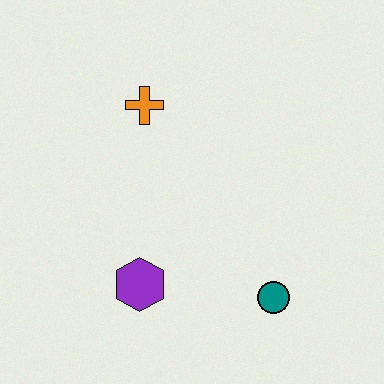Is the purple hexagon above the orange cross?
No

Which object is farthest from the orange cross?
The teal circle is farthest from the orange cross.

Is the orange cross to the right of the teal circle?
No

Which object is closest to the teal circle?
The purple hexagon is closest to the teal circle.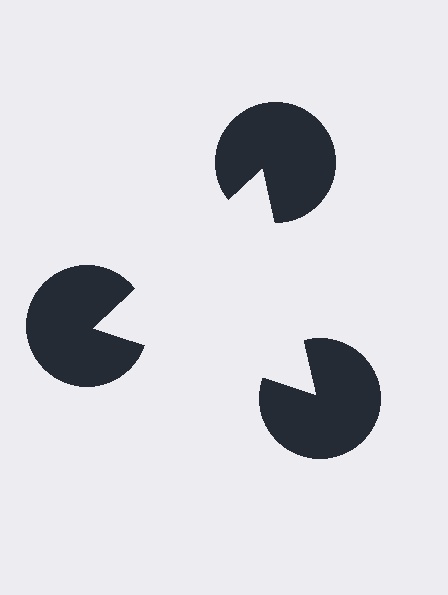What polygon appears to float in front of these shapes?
An illusory triangle — its edges are inferred from the aligned wedge cuts in the pac-man discs, not physically drawn.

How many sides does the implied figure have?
3 sides.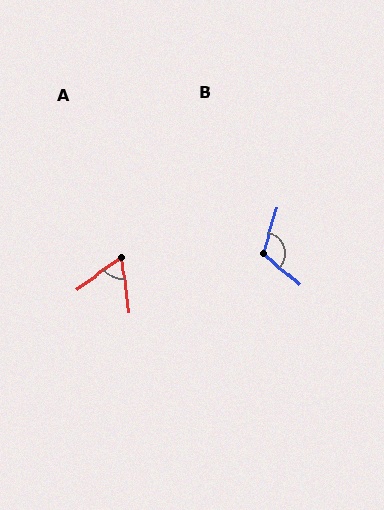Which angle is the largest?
B, at approximately 115 degrees.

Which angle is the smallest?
A, at approximately 62 degrees.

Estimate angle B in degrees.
Approximately 115 degrees.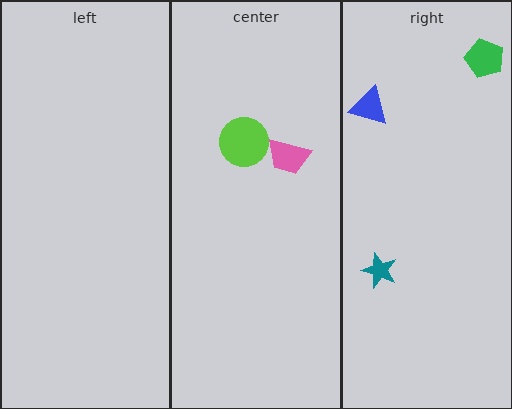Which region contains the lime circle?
The center region.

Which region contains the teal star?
The right region.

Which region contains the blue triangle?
The right region.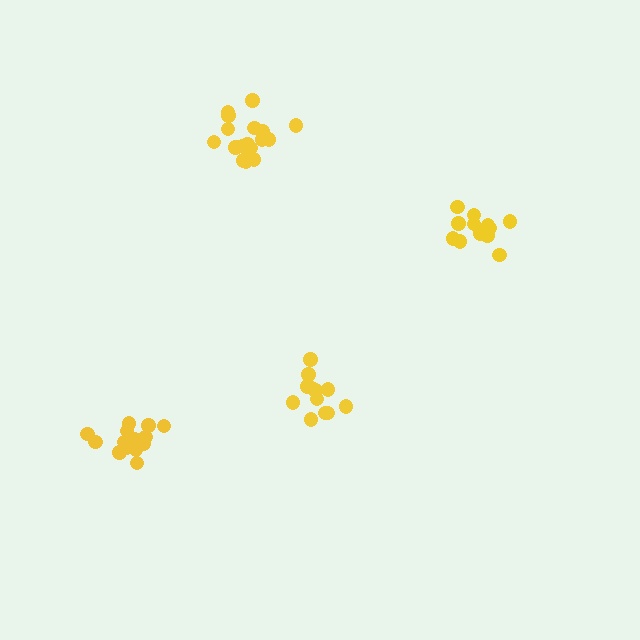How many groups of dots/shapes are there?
There are 4 groups.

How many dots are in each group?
Group 1: 18 dots, Group 2: 16 dots, Group 3: 12 dots, Group 4: 13 dots (59 total).